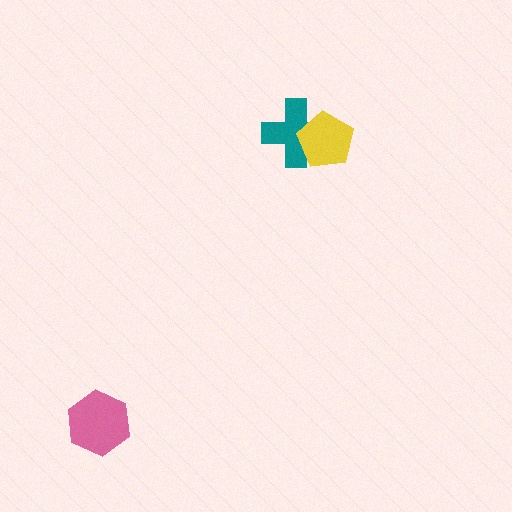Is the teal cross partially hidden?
Yes, it is partially covered by another shape.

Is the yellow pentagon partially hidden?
No, no other shape covers it.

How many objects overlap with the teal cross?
1 object overlaps with the teal cross.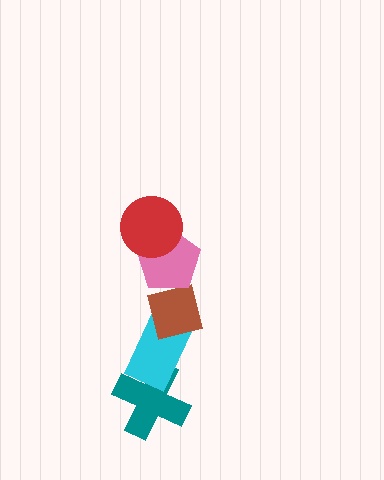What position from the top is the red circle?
The red circle is 1st from the top.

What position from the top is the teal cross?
The teal cross is 5th from the top.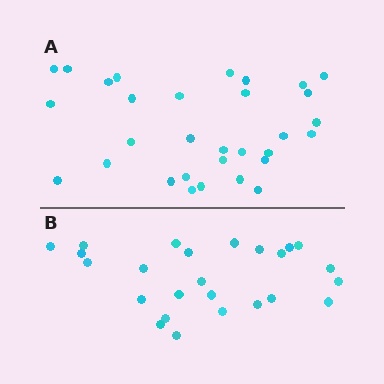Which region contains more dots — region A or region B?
Region A (the top region) has more dots.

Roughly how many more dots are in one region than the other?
Region A has about 6 more dots than region B.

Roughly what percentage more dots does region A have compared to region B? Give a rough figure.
About 25% more.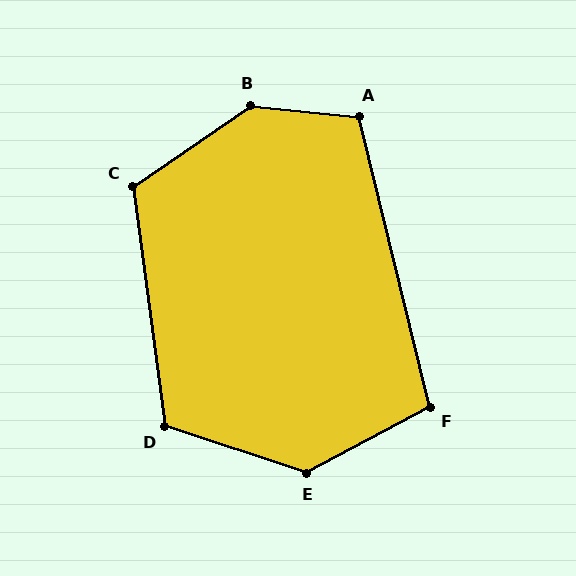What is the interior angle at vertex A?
Approximately 109 degrees (obtuse).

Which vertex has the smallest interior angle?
F, at approximately 104 degrees.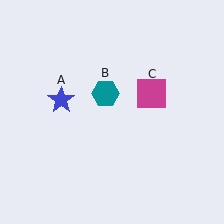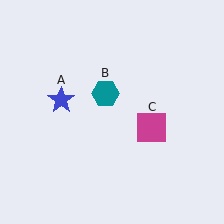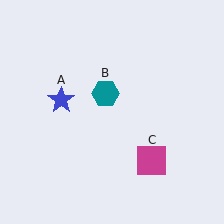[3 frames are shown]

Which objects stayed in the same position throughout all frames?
Blue star (object A) and teal hexagon (object B) remained stationary.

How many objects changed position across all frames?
1 object changed position: magenta square (object C).